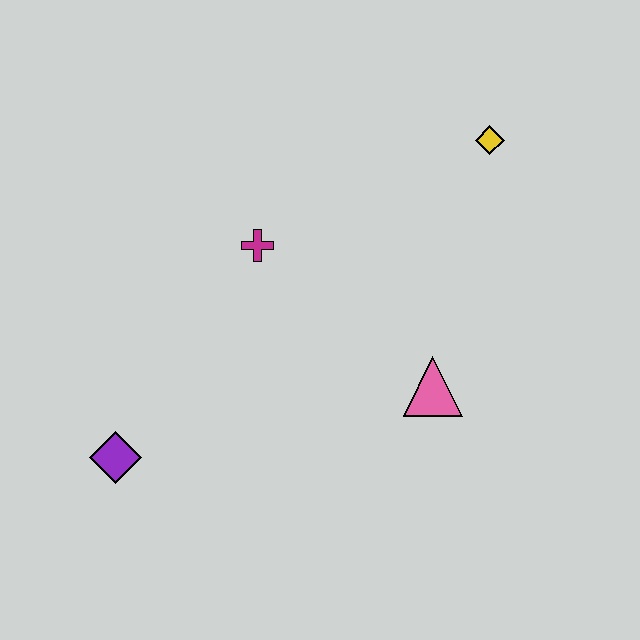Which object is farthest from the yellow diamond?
The purple diamond is farthest from the yellow diamond.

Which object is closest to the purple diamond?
The magenta cross is closest to the purple diamond.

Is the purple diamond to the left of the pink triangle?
Yes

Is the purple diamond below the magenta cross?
Yes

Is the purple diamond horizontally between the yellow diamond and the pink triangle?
No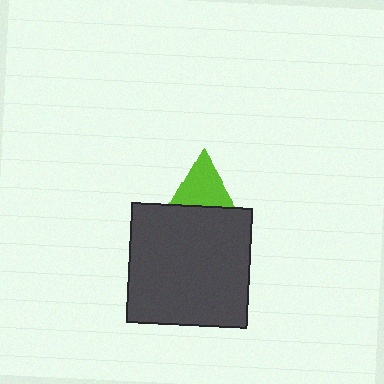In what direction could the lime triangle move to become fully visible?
The lime triangle could move up. That would shift it out from behind the dark gray square entirely.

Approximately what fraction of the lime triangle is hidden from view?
Roughly 44% of the lime triangle is hidden behind the dark gray square.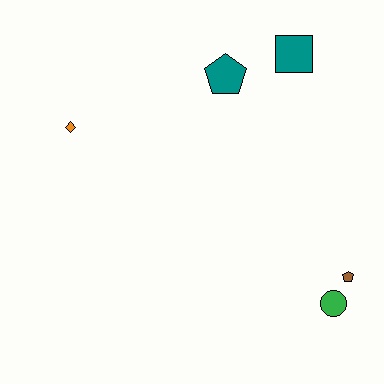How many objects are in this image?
There are 5 objects.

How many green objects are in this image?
There is 1 green object.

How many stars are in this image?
There are no stars.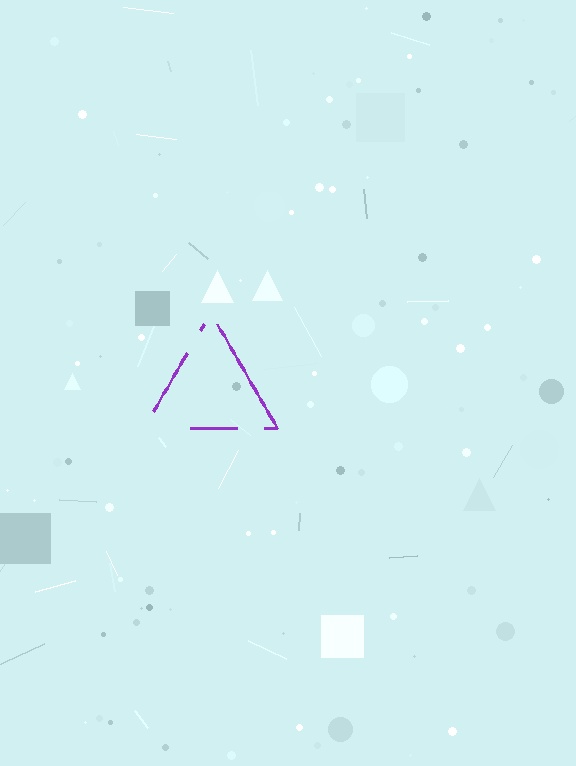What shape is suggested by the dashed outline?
The dashed outline suggests a triangle.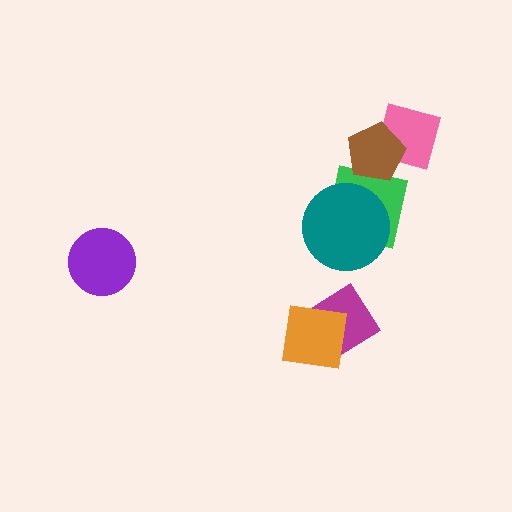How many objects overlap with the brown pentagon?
2 objects overlap with the brown pentagon.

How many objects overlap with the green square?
2 objects overlap with the green square.